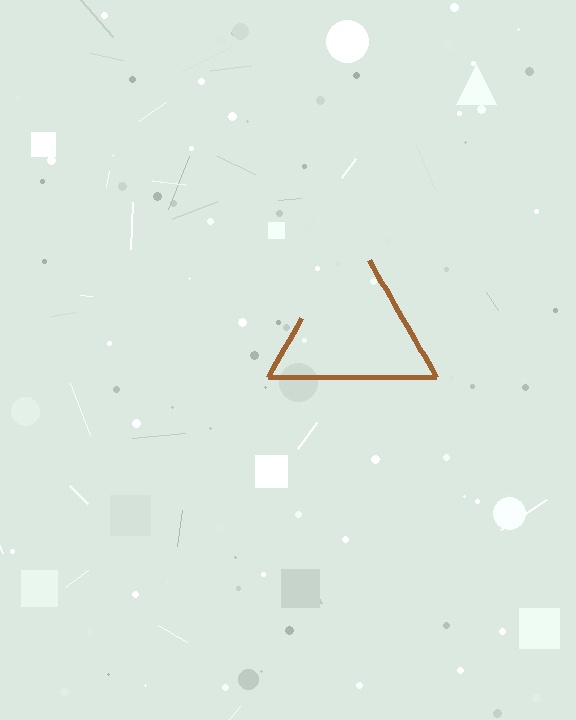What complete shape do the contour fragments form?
The contour fragments form a triangle.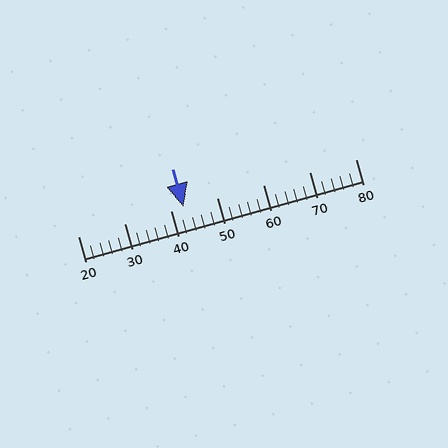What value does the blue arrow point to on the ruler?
The blue arrow points to approximately 43.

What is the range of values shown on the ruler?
The ruler shows values from 20 to 80.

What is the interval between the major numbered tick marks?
The major tick marks are spaced 10 units apart.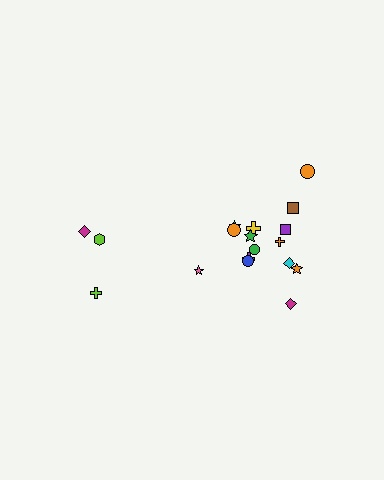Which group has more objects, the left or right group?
The right group.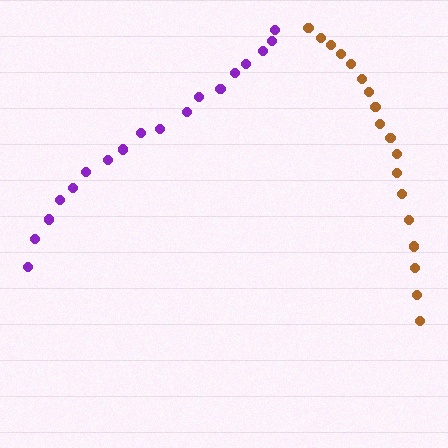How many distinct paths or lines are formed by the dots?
There are 2 distinct paths.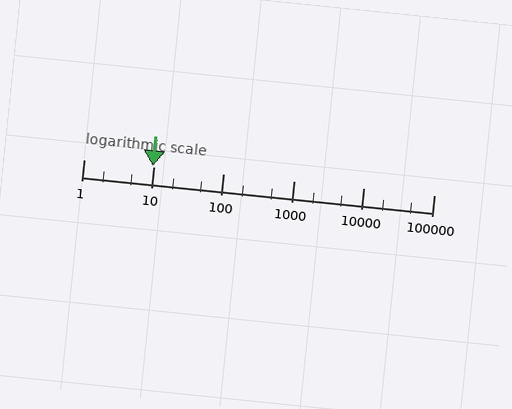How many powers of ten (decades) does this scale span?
The scale spans 5 decades, from 1 to 100000.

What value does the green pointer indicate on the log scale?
The pointer indicates approximately 9.8.